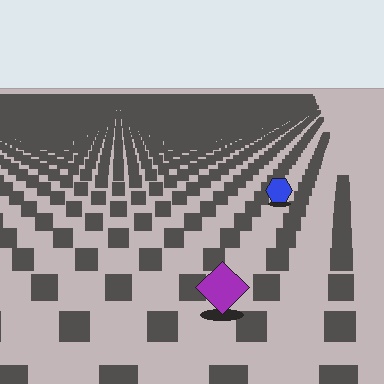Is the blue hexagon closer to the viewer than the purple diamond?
No. The purple diamond is closer — you can tell from the texture gradient: the ground texture is coarser near it.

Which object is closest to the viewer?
The purple diamond is closest. The texture marks near it are larger and more spread out.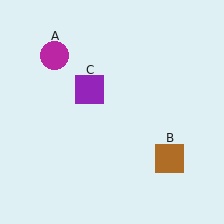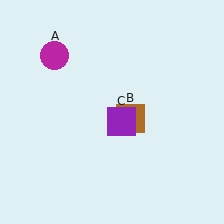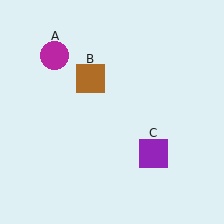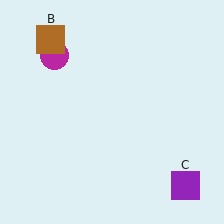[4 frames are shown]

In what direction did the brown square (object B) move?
The brown square (object B) moved up and to the left.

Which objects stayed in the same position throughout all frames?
Magenta circle (object A) remained stationary.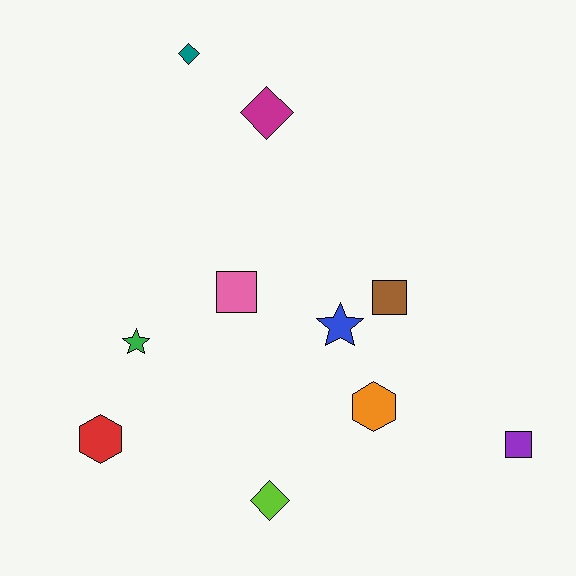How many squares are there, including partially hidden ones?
There are 3 squares.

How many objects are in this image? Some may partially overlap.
There are 10 objects.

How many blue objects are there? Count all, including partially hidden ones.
There is 1 blue object.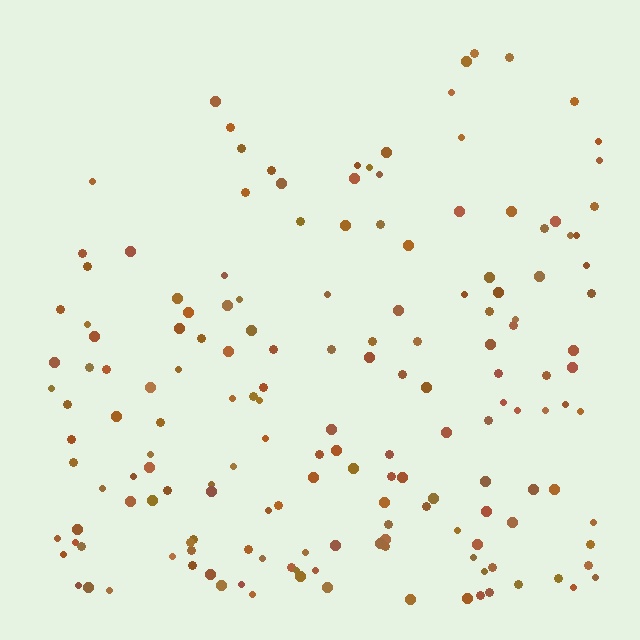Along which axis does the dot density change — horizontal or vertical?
Vertical.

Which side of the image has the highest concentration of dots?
The bottom.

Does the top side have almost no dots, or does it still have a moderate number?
Still a moderate number, just noticeably fewer than the bottom.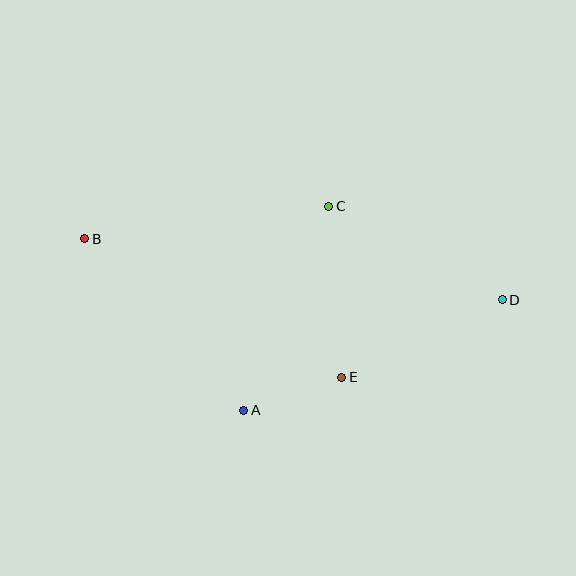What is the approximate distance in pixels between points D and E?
The distance between D and E is approximately 178 pixels.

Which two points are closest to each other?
Points A and E are closest to each other.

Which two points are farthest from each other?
Points B and D are farthest from each other.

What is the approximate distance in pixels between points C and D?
The distance between C and D is approximately 197 pixels.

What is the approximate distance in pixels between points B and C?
The distance between B and C is approximately 246 pixels.